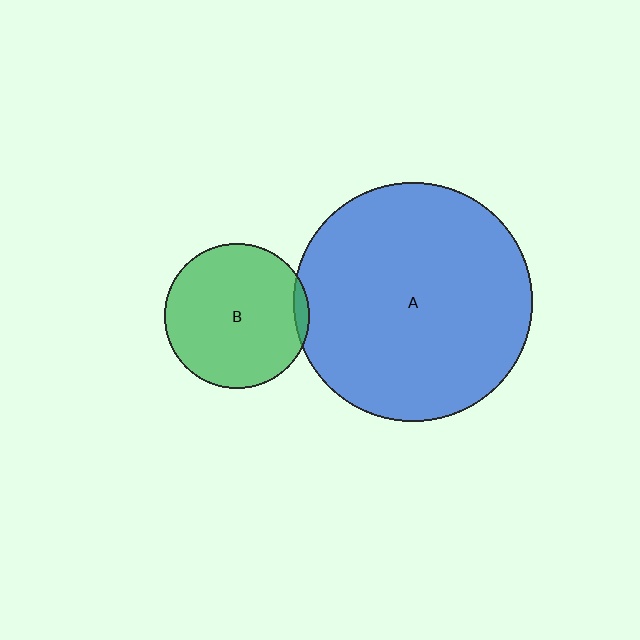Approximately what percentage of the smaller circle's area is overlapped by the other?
Approximately 5%.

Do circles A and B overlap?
Yes.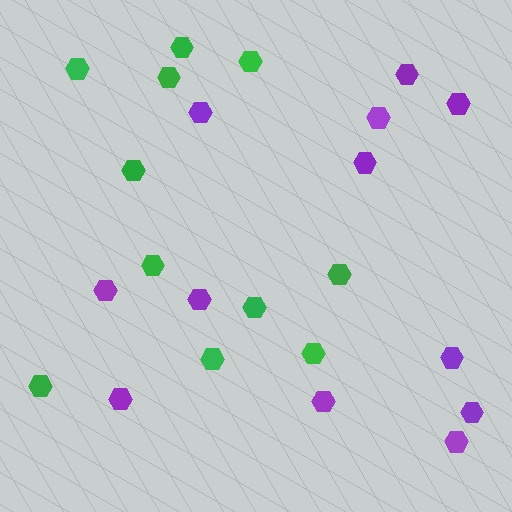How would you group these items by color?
There are 2 groups: one group of green hexagons (11) and one group of purple hexagons (12).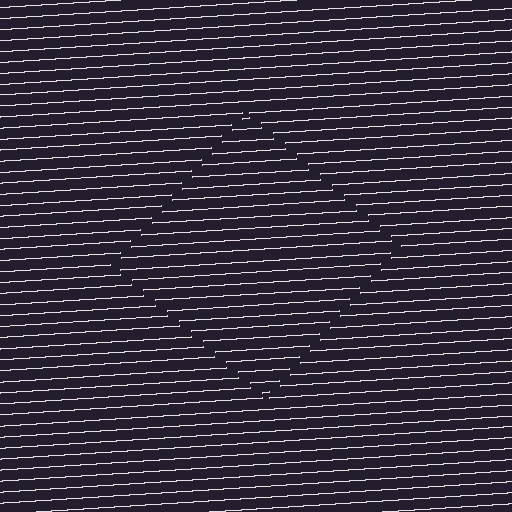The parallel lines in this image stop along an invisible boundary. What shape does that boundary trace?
An illusory square. The interior of the shape contains the same grating, shifted by half a period — the contour is defined by the phase discontinuity where line-ends from the inner and outer gratings abut.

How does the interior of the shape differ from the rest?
The interior of the shape contains the same grating, shifted by half a period — the contour is defined by the phase discontinuity where line-ends from the inner and outer gratings abut.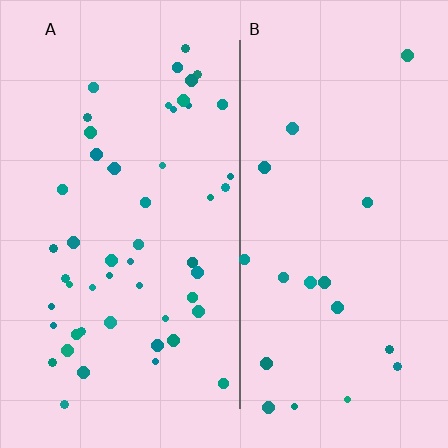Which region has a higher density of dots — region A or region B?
A (the left).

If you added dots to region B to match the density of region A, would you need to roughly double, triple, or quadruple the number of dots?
Approximately triple.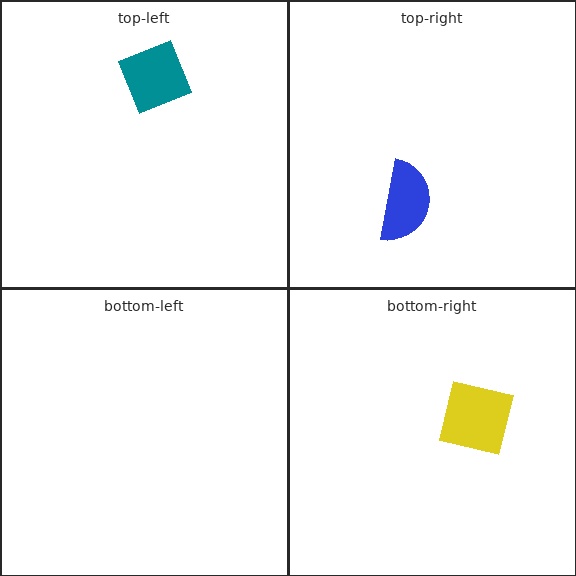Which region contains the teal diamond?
The top-left region.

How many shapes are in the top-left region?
1.